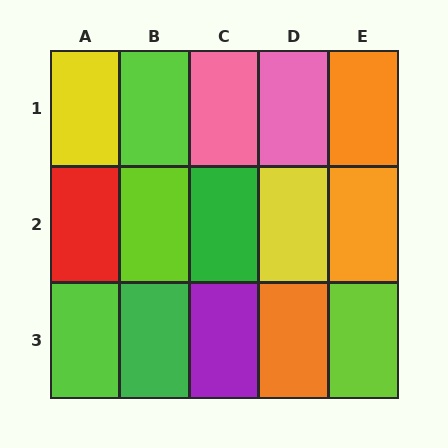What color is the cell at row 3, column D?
Orange.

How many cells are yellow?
2 cells are yellow.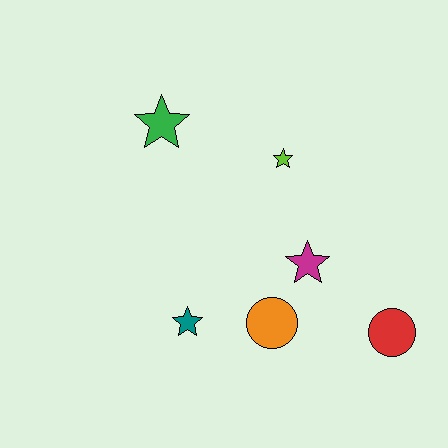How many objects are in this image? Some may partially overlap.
There are 6 objects.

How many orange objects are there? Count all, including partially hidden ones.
There is 1 orange object.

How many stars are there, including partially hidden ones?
There are 4 stars.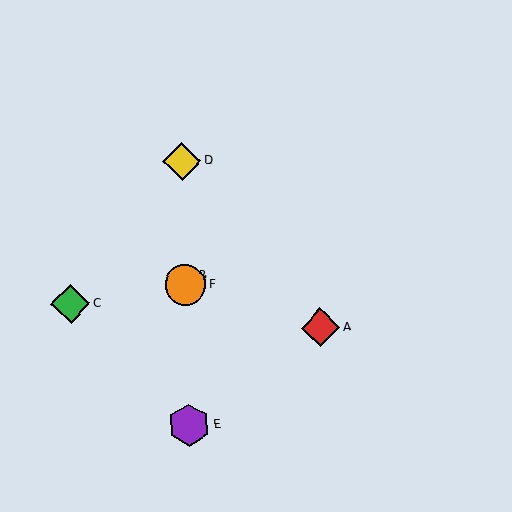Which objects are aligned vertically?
Objects B, D, E, F are aligned vertically.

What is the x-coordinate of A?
Object A is at x≈320.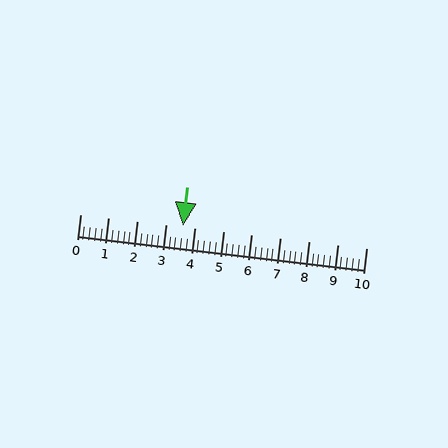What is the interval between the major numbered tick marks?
The major tick marks are spaced 1 units apart.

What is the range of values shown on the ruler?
The ruler shows values from 0 to 10.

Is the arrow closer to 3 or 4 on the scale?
The arrow is closer to 4.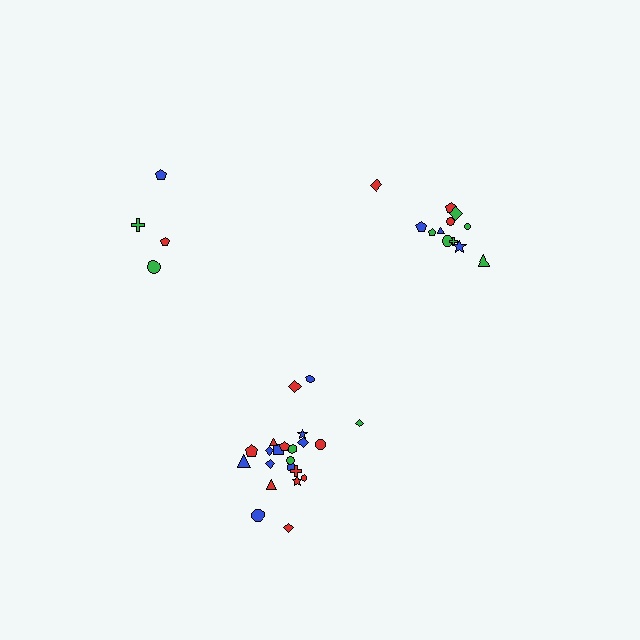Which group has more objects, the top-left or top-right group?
The top-right group.